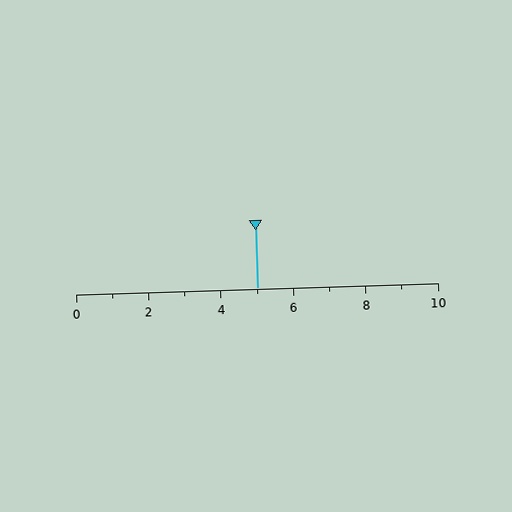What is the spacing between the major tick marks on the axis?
The major ticks are spaced 2 apart.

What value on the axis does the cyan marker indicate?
The marker indicates approximately 5.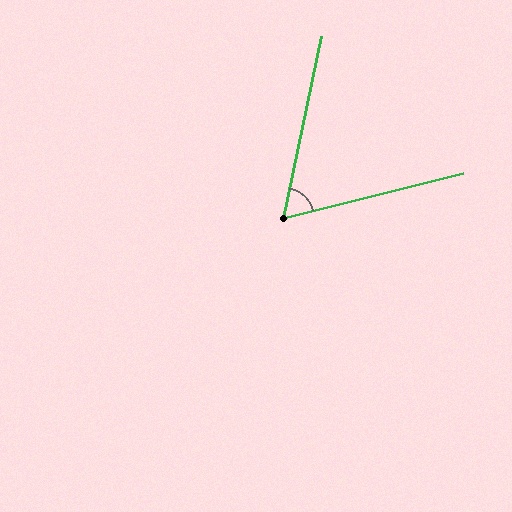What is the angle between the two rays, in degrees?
Approximately 64 degrees.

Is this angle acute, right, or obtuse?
It is acute.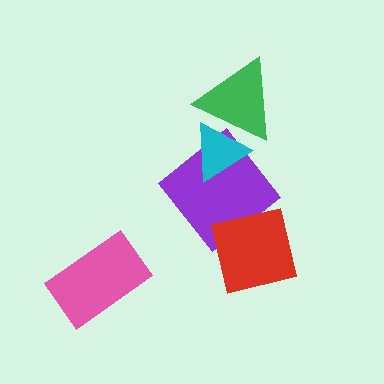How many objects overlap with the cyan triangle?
2 objects overlap with the cyan triangle.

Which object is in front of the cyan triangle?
The green triangle is in front of the cyan triangle.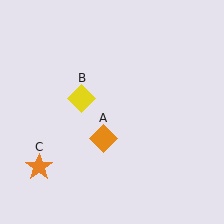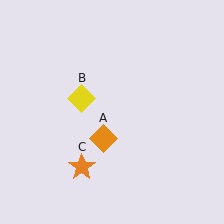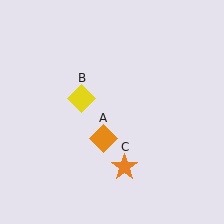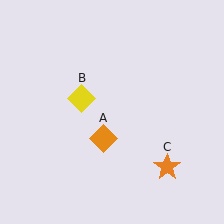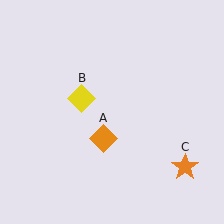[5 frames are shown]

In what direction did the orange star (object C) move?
The orange star (object C) moved right.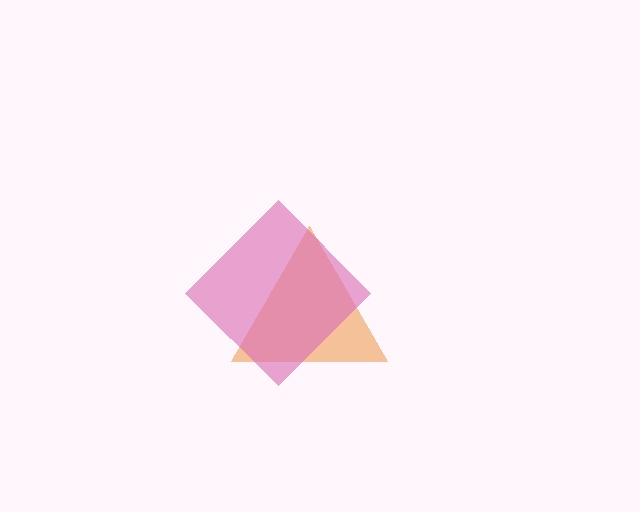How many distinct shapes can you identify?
There are 2 distinct shapes: an orange triangle, a pink diamond.